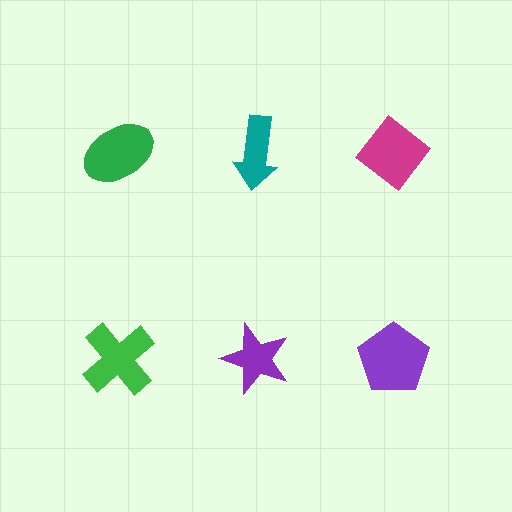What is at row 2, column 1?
A green cross.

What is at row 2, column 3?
A purple pentagon.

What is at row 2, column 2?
A purple star.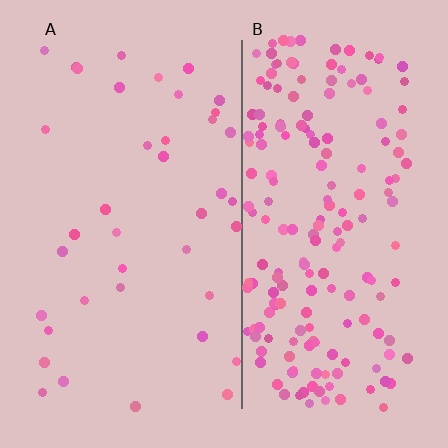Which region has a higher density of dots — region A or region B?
B (the right).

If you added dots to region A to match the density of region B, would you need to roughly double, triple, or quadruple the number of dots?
Approximately quadruple.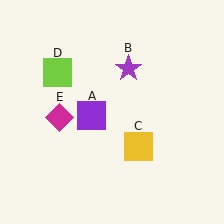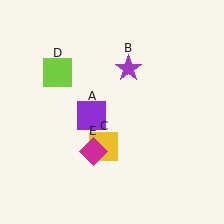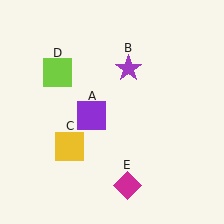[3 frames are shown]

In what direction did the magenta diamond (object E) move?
The magenta diamond (object E) moved down and to the right.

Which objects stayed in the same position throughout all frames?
Purple square (object A) and purple star (object B) and lime square (object D) remained stationary.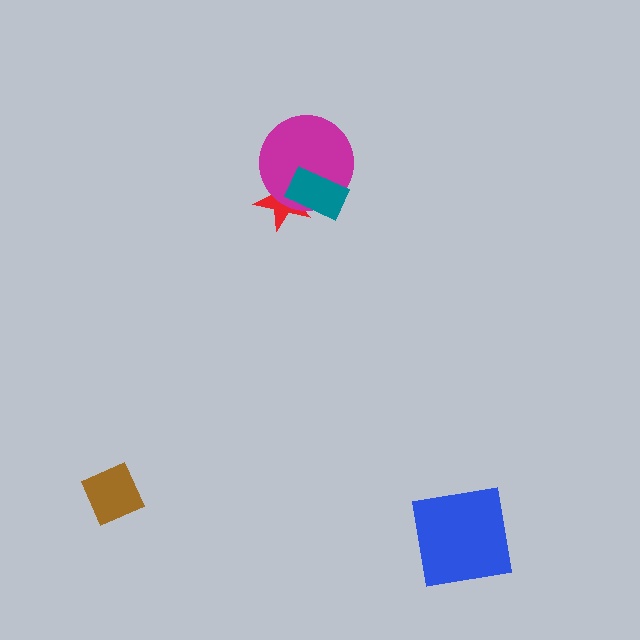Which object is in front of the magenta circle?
The teal rectangle is in front of the magenta circle.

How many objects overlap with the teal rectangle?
2 objects overlap with the teal rectangle.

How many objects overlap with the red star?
2 objects overlap with the red star.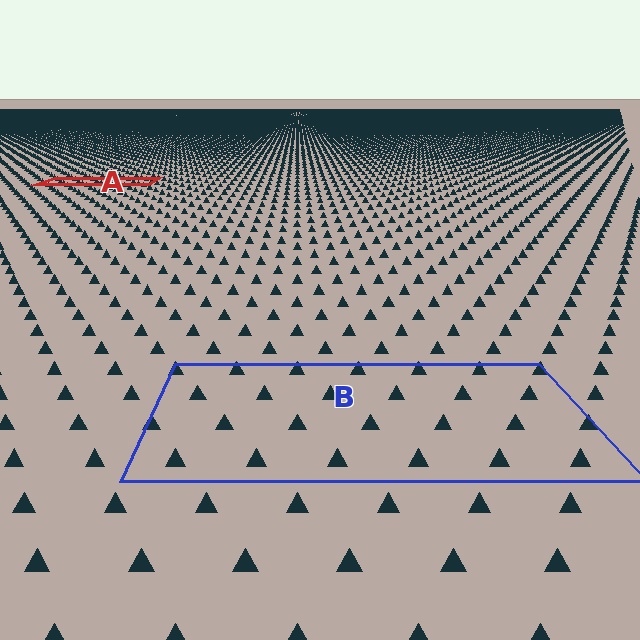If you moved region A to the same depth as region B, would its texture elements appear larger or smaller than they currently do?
They would appear larger. At a closer depth, the same texture elements are projected at a bigger on-screen size.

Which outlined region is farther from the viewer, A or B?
Region A is farther from the viewer — the texture elements inside it appear smaller and more densely packed.